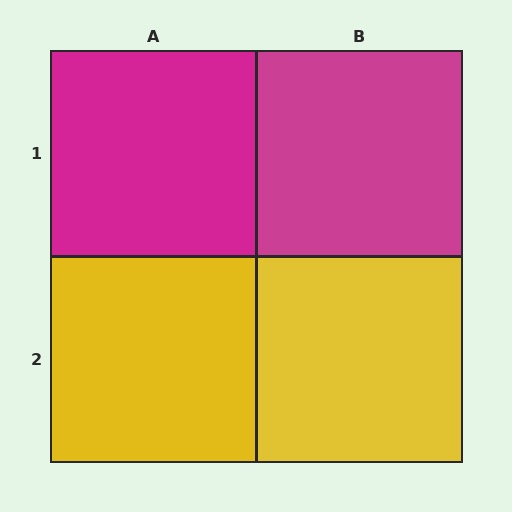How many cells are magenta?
2 cells are magenta.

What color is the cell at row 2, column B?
Yellow.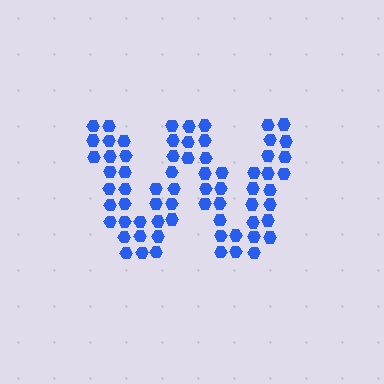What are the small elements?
The small elements are hexagons.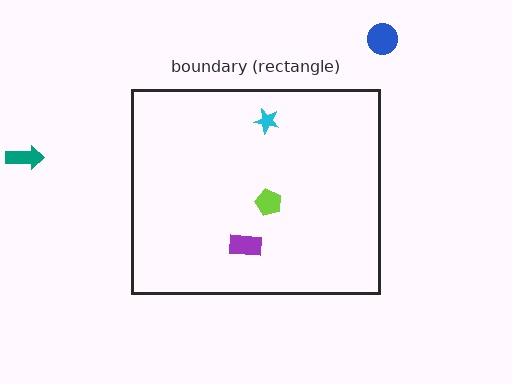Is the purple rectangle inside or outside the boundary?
Inside.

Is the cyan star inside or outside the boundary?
Inside.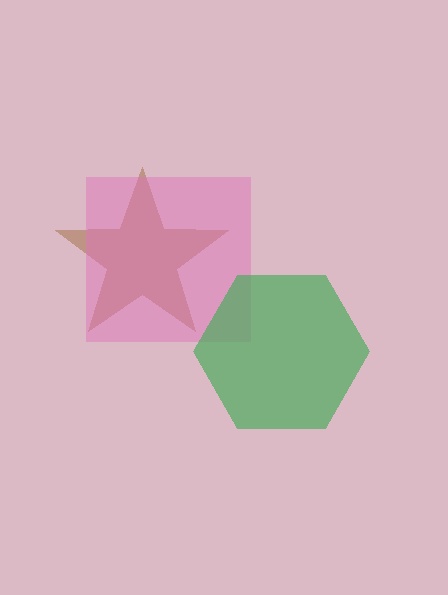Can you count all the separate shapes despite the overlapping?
Yes, there are 3 separate shapes.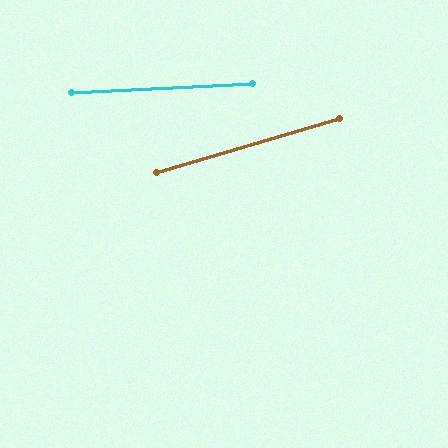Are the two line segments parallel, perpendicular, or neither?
Neither parallel nor perpendicular — they differ by about 14°.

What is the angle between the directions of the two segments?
Approximately 14 degrees.